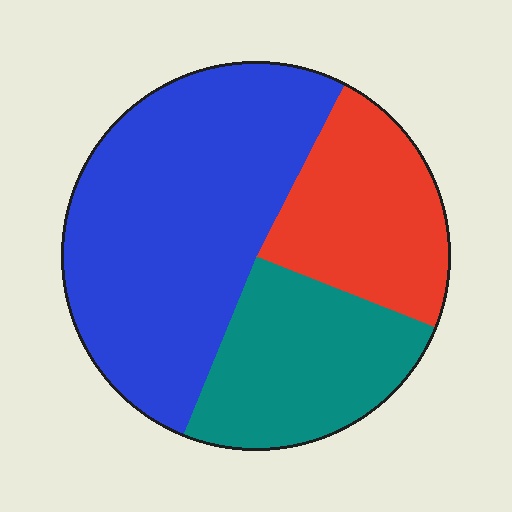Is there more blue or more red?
Blue.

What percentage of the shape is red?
Red covers around 25% of the shape.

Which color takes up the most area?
Blue, at roughly 50%.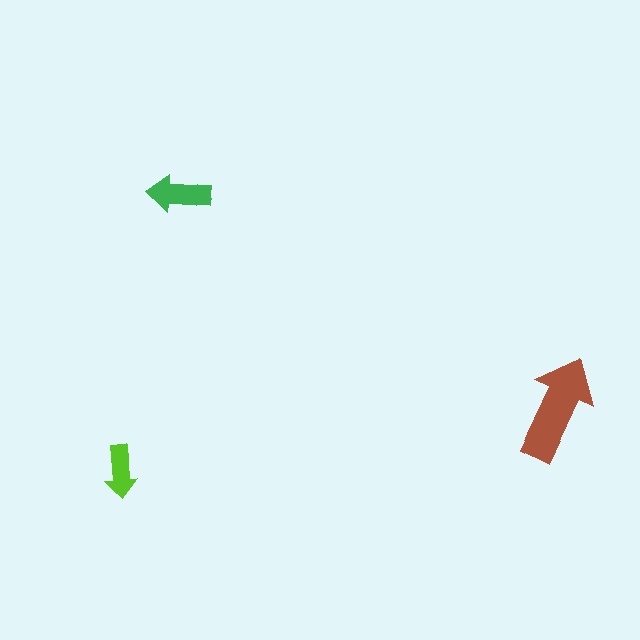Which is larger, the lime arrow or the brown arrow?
The brown one.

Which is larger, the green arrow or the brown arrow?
The brown one.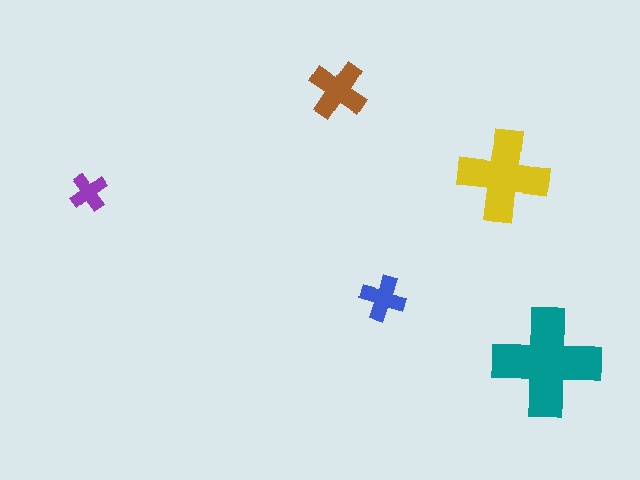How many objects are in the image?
There are 5 objects in the image.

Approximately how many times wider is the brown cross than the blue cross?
About 1.5 times wider.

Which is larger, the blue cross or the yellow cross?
The yellow one.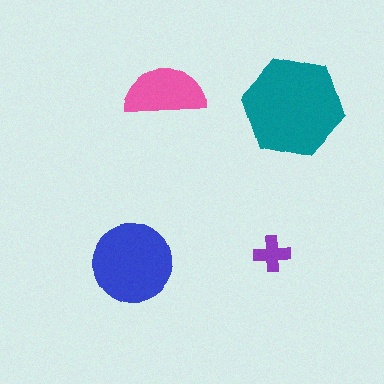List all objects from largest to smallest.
The teal hexagon, the blue circle, the pink semicircle, the purple cross.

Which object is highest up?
The pink semicircle is topmost.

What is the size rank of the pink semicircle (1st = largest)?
3rd.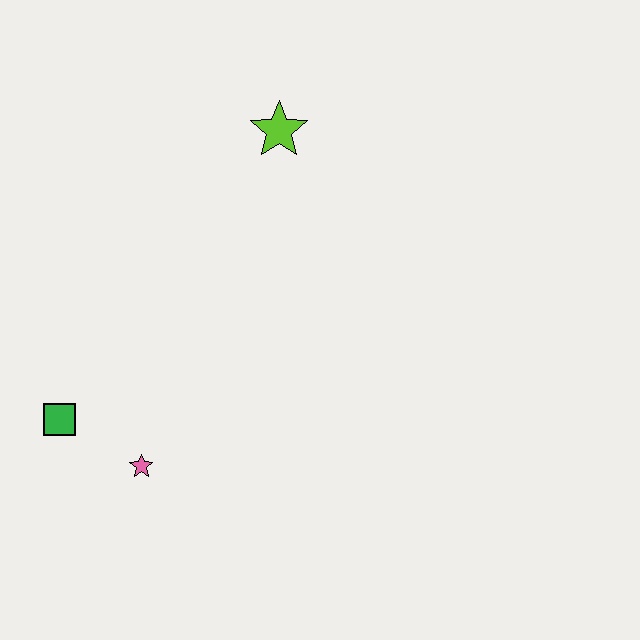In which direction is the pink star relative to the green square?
The pink star is to the right of the green square.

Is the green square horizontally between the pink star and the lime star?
No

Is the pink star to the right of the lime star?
No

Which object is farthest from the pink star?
The lime star is farthest from the pink star.